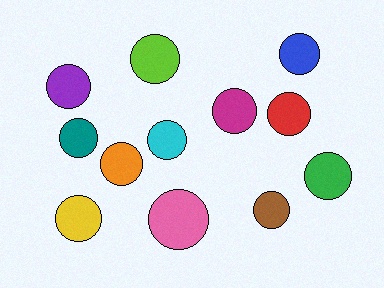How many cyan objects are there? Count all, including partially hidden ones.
There is 1 cyan object.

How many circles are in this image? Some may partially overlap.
There are 12 circles.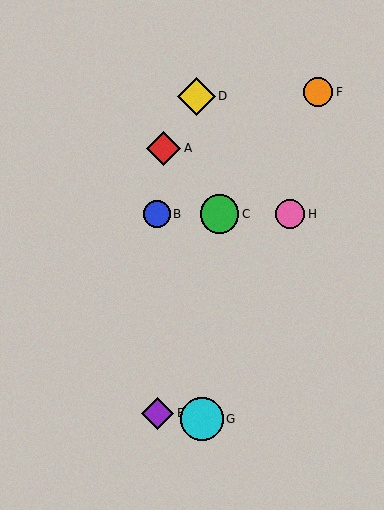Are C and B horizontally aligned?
Yes, both are at y≈214.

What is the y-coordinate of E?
Object E is at y≈413.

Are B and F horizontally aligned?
No, B is at y≈214 and F is at y≈92.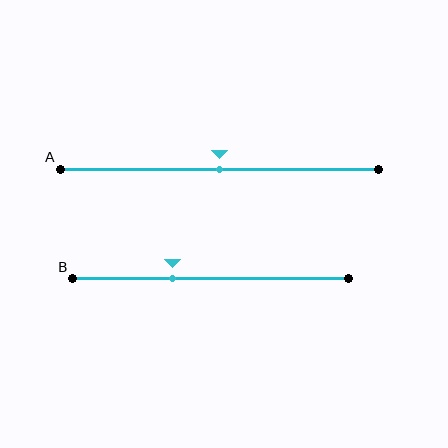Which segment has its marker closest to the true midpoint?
Segment A has its marker closest to the true midpoint.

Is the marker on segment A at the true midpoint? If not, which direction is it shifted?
Yes, the marker on segment A is at the true midpoint.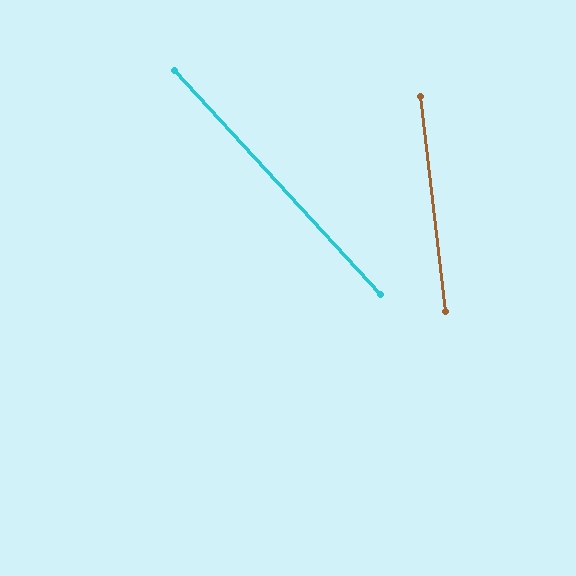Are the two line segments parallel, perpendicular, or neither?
Neither parallel nor perpendicular — they differ by about 36°.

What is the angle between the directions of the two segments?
Approximately 36 degrees.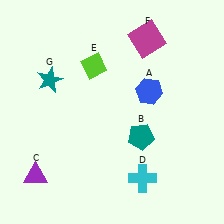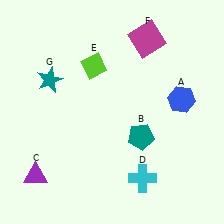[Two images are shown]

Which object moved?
The blue hexagon (A) moved right.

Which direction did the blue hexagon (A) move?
The blue hexagon (A) moved right.